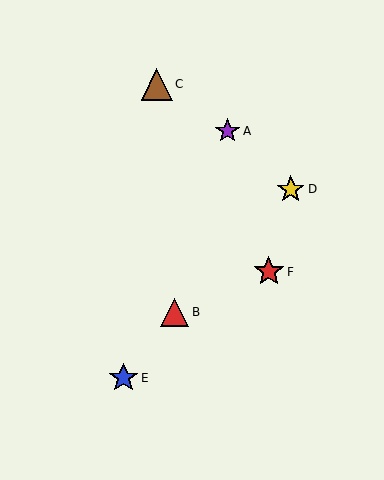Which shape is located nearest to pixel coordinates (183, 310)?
The red triangle (labeled B) at (175, 312) is nearest to that location.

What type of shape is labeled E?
Shape E is a blue star.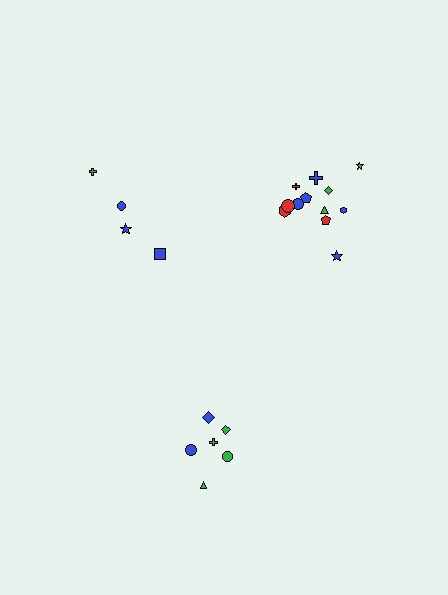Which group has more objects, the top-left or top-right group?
The top-right group.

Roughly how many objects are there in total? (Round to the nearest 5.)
Roughly 20 objects in total.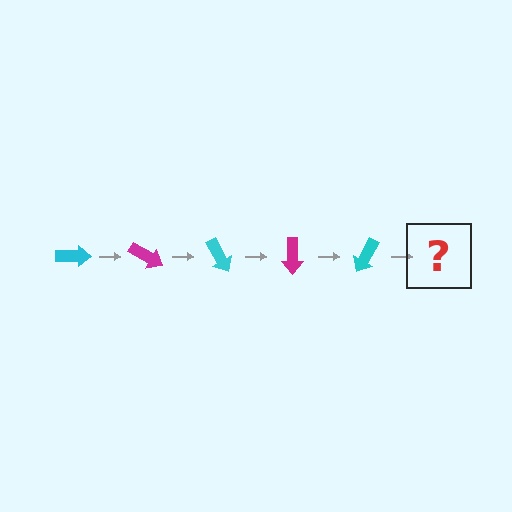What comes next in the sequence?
The next element should be a magenta arrow, rotated 150 degrees from the start.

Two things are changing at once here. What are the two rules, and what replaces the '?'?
The two rules are that it rotates 30 degrees each step and the color cycles through cyan and magenta. The '?' should be a magenta arrow, rotated 150 degrees from the start.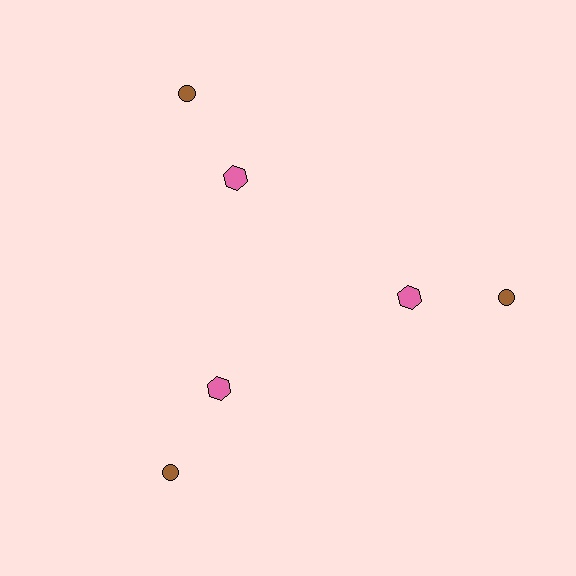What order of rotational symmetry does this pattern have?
This pattern has 3-fold rotational symmetry.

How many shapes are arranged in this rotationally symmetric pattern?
There are 6 shapes, arranged in 3 groups of 2.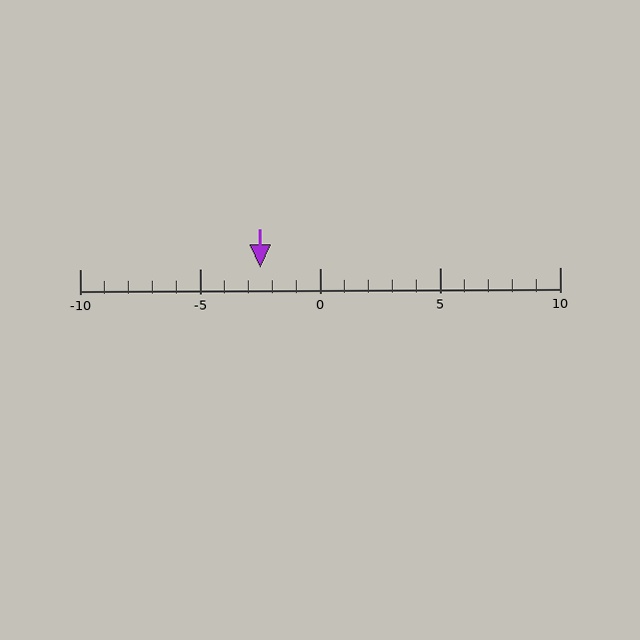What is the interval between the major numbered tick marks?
The major tick marks are spaced 5 units apart.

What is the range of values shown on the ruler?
The ruler shows values from -10 to 10.